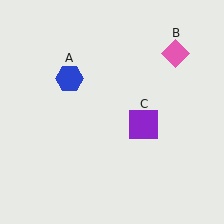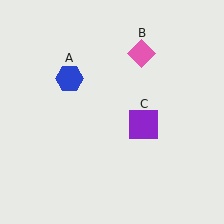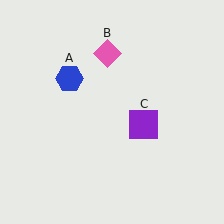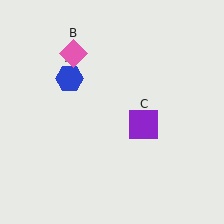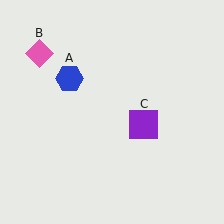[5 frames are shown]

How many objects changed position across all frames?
1 object changed position: pink diamond (object B).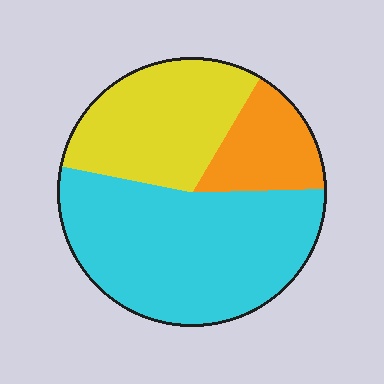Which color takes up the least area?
Orange, at roughly 15%.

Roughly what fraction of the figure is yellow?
Yellow covers roughly 30% of the figure.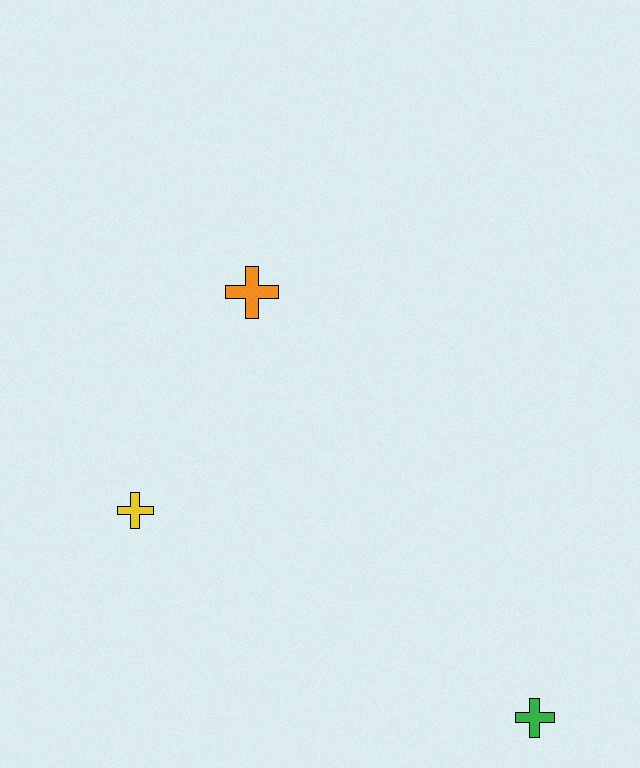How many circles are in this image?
There are no circles.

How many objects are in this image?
There are 3 objects.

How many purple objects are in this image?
There are no purple objects.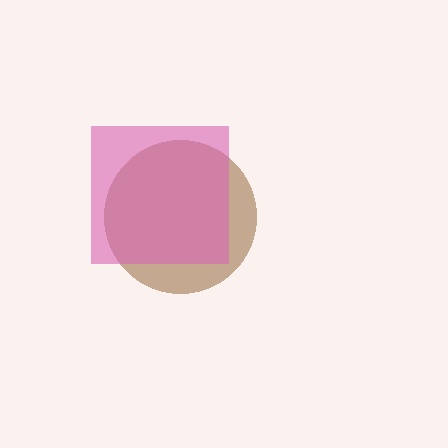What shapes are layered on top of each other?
The layered shapes are: a brown circle, a pink square.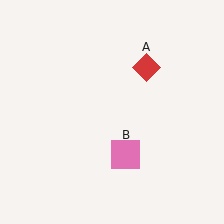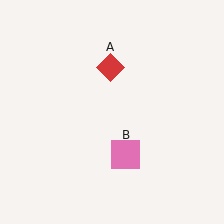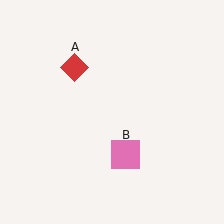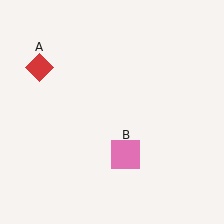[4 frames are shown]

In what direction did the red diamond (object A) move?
The red diamond (object A) moved left.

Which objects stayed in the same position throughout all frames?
Pink square (object B) remained stationary.